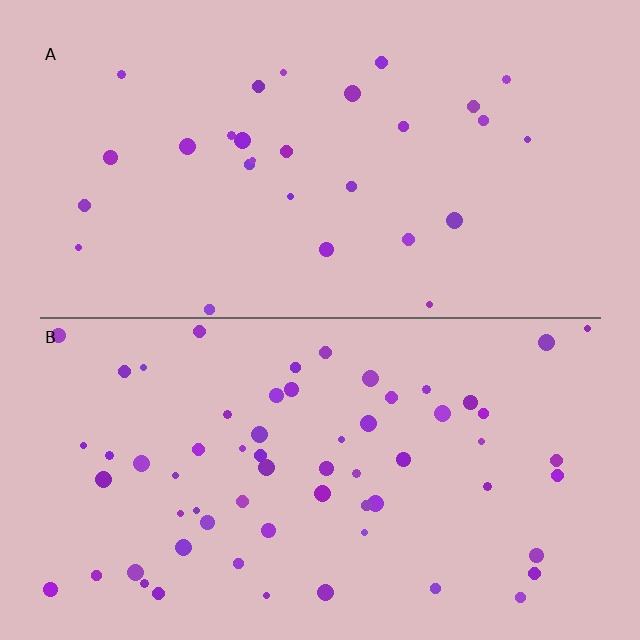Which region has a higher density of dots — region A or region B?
B (the bottom).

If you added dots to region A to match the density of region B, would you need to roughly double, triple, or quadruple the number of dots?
Approximately double.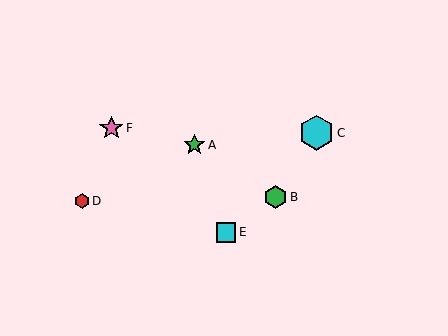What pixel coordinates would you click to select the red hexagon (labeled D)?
Click at (82, 201) to select the red hexagon D.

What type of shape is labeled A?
Shape A is a green star.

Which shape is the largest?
The cyan hexagon (labeled C) is the largest.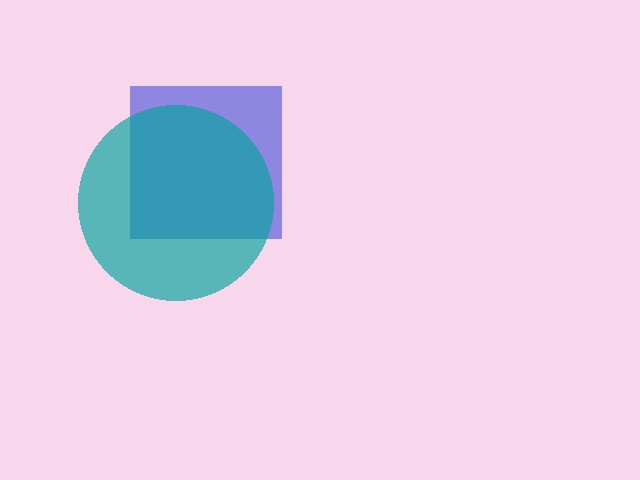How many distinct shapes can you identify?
There are 2 distinct shapes: a blue square, a teal circle.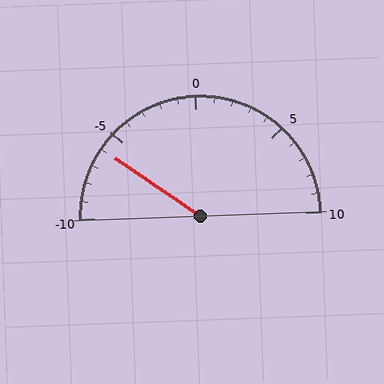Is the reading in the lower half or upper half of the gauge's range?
The reading is in the lower half of the range (-10 to 10).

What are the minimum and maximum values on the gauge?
The gauge ranges from -10 to 10.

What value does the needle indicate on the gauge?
The needle indicates approximately -6.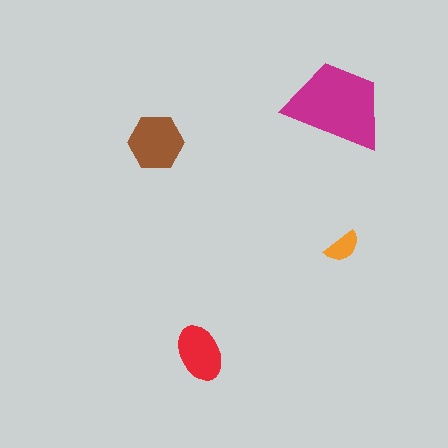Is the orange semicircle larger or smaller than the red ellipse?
Smaller.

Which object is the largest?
The magenta trapezoid.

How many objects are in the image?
There are 4 objects in the image.